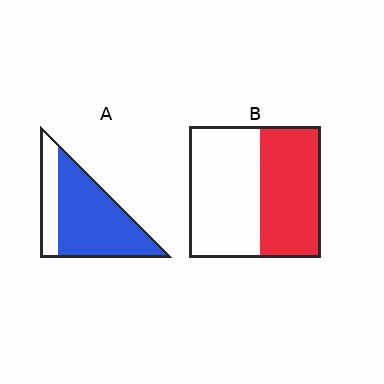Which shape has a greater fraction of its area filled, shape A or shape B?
Shape A.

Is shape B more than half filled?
Roughly half.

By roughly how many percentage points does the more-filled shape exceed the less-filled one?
By roughly 30 percentage points (A over B).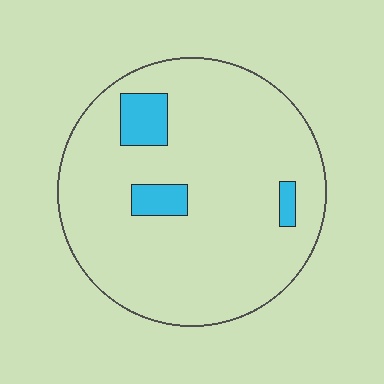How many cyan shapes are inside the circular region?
3.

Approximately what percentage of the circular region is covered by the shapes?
Approximately 10%.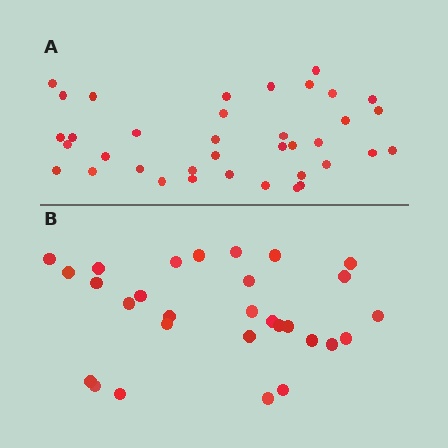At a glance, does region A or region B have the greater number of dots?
Region A (the top region) has more dots.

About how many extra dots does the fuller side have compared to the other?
Region A has roughly 8 or so more dots than region B.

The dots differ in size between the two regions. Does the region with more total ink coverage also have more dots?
No. Region B has more total ink coverage because its dots are larger, but region A actually contains more individual dots. Total area can be misleading — the number of items is what matters here.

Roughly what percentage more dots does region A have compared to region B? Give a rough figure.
About 30% more.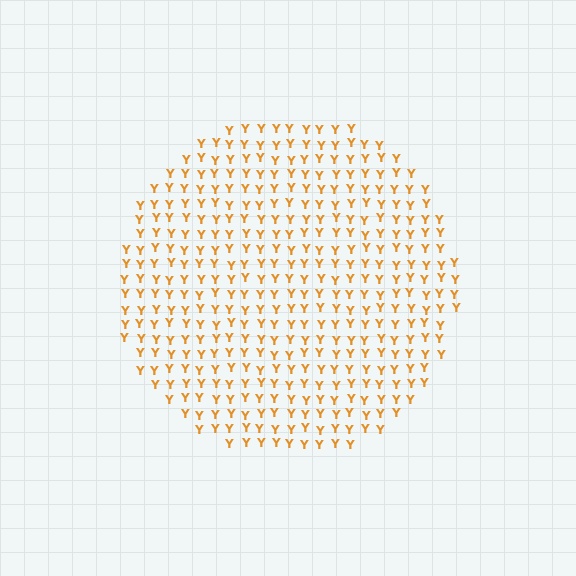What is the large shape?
The large shape is a circle.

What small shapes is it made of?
It is made of small letter Y's.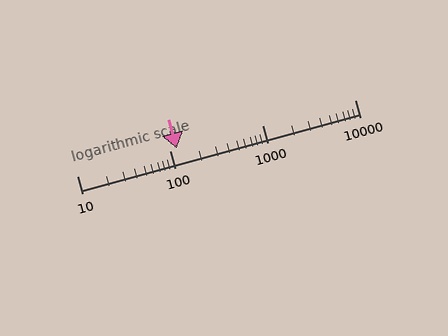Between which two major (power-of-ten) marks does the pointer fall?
The pointer is between 100 and 1000.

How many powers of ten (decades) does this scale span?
The scale spans 3 decades, from 10 to 10000.